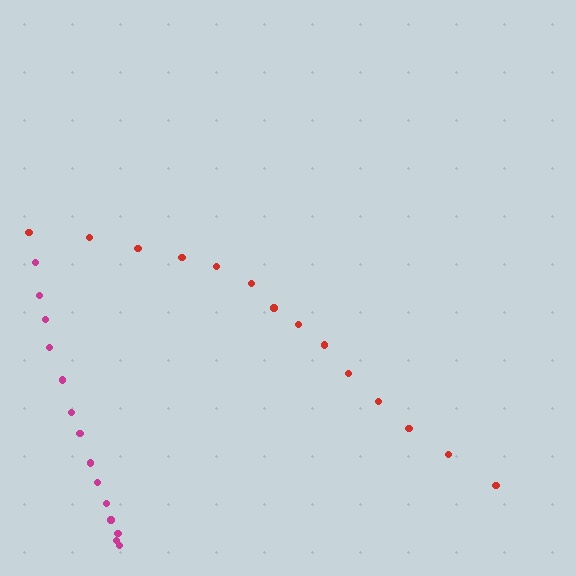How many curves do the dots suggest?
There are 2 distinct paths.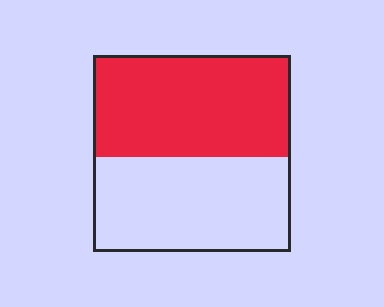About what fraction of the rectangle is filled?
About one half (1/2).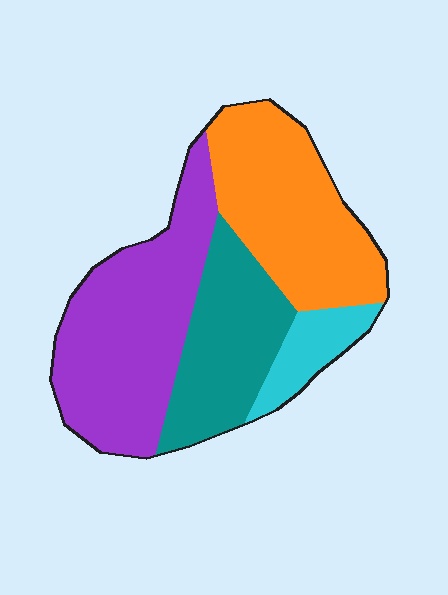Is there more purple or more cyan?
Purple.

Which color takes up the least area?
Cyan, at roughly 10%.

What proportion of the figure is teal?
Teal covers roughly 25% of the figure.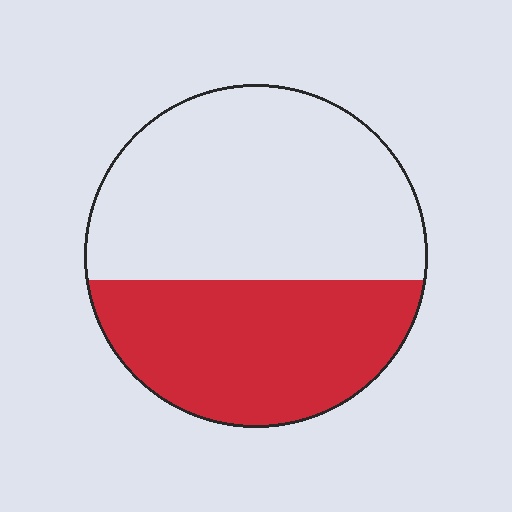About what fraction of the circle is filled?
About two fifths (2/5).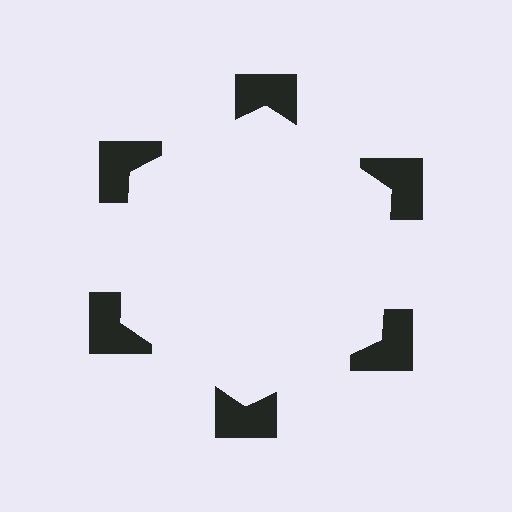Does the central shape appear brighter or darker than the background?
It typically appears slightly brighter than the background, even though no actual brightness change is drawn.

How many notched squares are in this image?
There are 6 — one at each vertex of the illusory hexagon.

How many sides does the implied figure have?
6 sides.